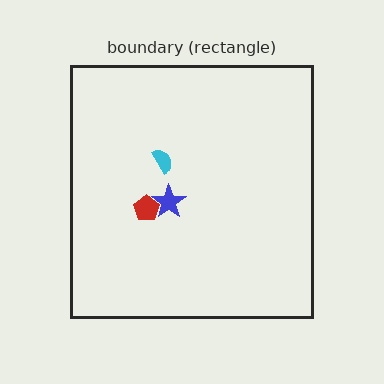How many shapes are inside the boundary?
3 inside, 0 outside.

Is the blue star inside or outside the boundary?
Inside.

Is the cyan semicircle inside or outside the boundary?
Inside.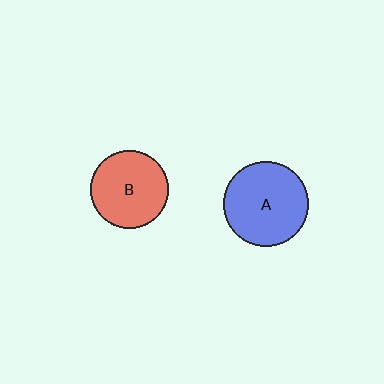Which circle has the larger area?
Circle A (blue).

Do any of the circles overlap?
No, none of the circles overlap.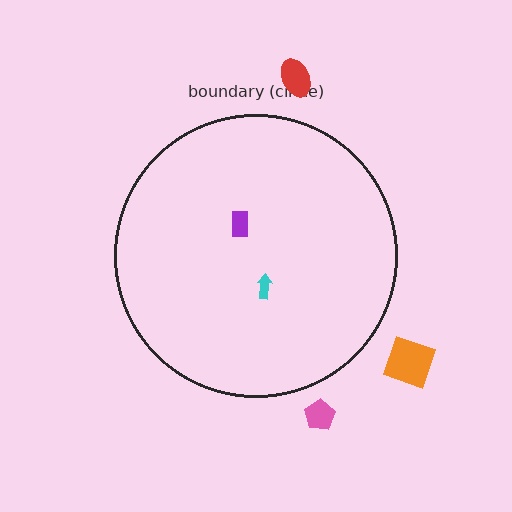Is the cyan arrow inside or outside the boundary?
Inside.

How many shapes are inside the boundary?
2 inside, 3 outside.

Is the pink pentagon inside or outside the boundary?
Outside.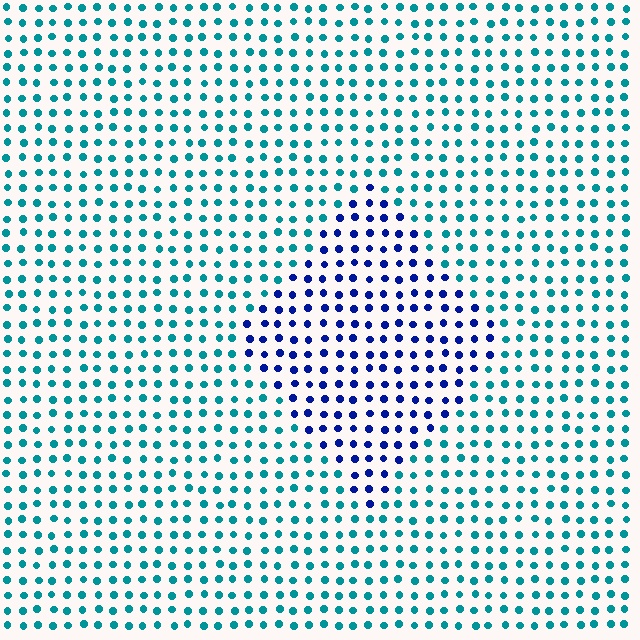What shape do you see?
I see a diamond.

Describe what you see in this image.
The image is filled with small teal elements in a uniform arrangement. A diamond-shaped region is visible where the elements are tinted to a slightly different hue, forming a subtle color boundary.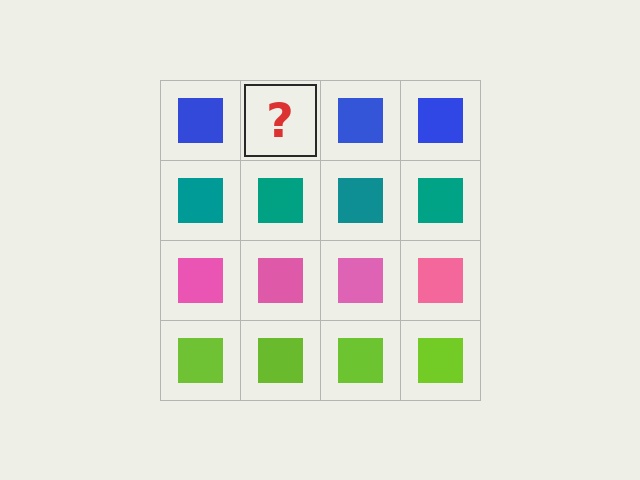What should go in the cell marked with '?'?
The missing cell should contain a blue square.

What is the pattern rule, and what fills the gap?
The rule is that each row has a consistent color. The gap should be filled with a blue square.